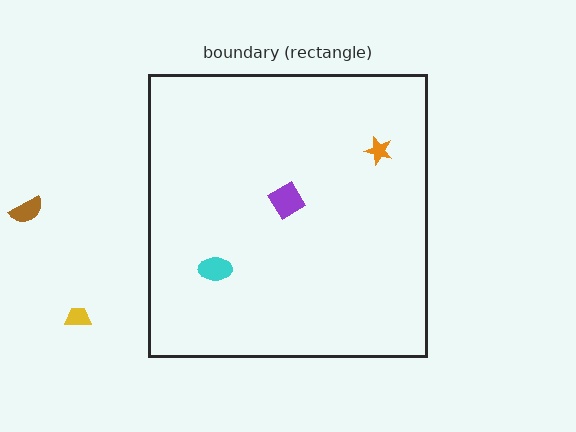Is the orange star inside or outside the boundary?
Inside.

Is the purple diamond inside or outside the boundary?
Inside.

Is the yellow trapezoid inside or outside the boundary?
Outside.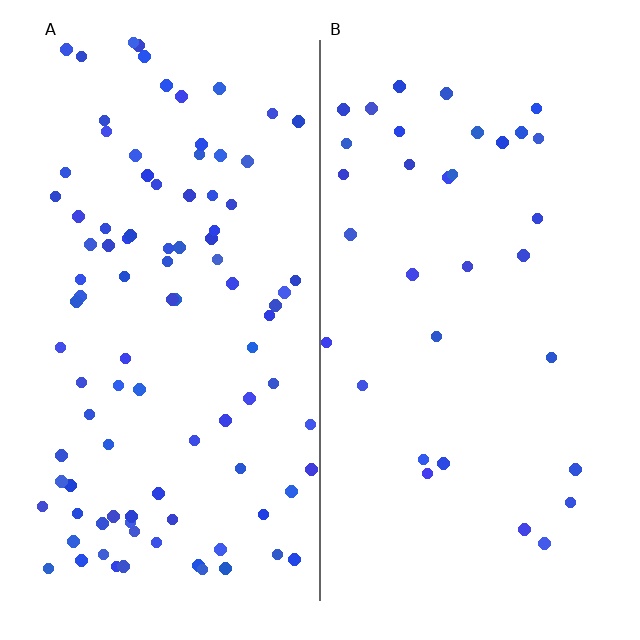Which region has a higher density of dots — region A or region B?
A (the left).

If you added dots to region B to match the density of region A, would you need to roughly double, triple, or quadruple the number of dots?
Approximately triple.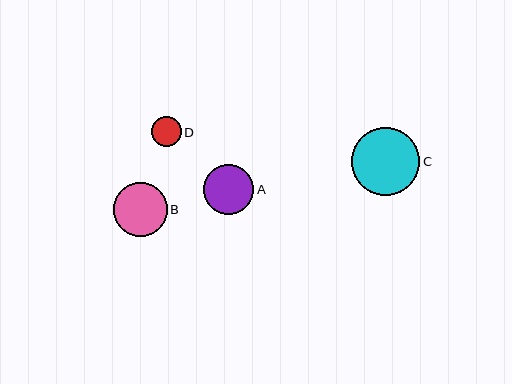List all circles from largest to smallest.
From largest to smallest: C, B, A, D.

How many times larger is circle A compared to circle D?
Circle A is approximately 1.6 times the size of circle D.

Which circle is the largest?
Circle C is the largest with a size of approximately 68 pixels.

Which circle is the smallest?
Circle D is the smallest with a size of approximately 30 pixels.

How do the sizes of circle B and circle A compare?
Circle B and circle A are approximately the same size.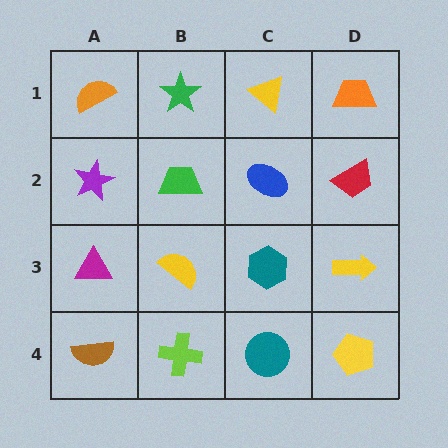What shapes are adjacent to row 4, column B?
A yellow semicircle (row 3, column B), a brown semicircle (row 4, column A), a teal circle (row 4, column C).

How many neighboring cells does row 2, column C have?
4.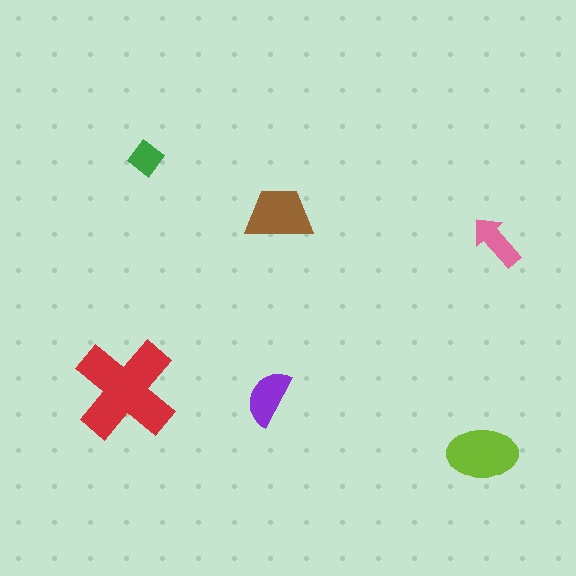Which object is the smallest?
The green diamond.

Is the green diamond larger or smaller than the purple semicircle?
Smaller.